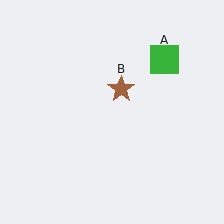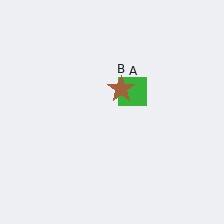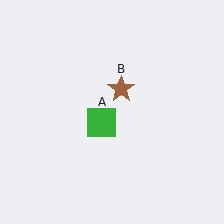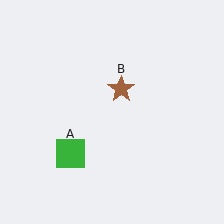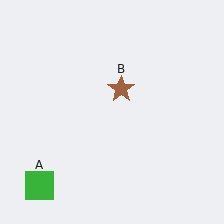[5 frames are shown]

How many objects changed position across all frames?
1 object changed position: green square (object A).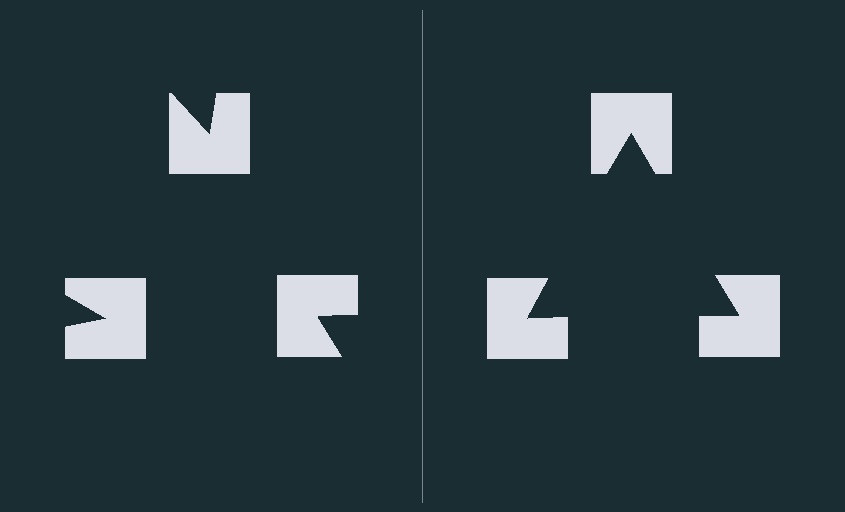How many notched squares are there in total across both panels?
6 — 3 on each side.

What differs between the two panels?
The notched squares are positioned identically on both sides; only the wedge orientations differ. On the right they align to a triangle; on the left they are misaligned.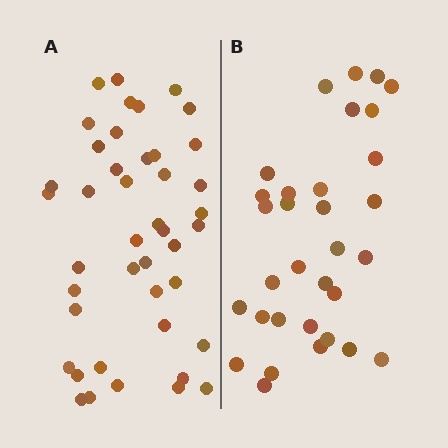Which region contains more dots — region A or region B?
Region A (the left region) has more dots.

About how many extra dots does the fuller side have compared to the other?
Region A has roughly 12 or so more dots than region B.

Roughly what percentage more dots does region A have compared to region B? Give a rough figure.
About 35% more.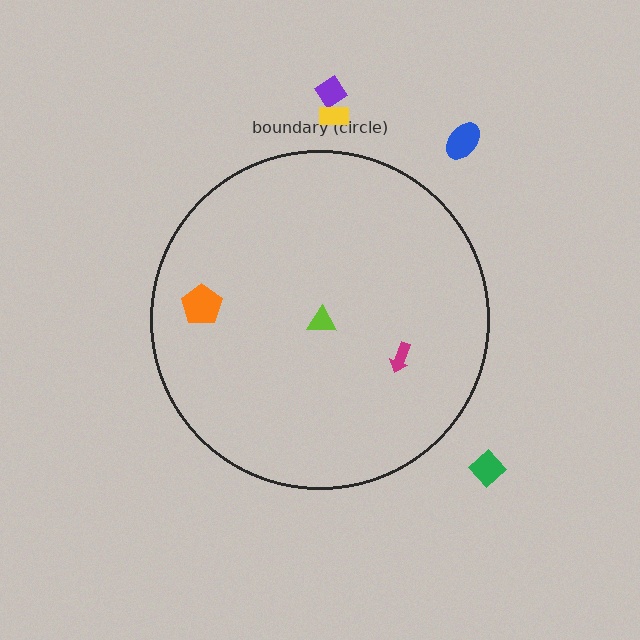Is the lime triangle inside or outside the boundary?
Inside.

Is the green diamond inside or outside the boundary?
Outside.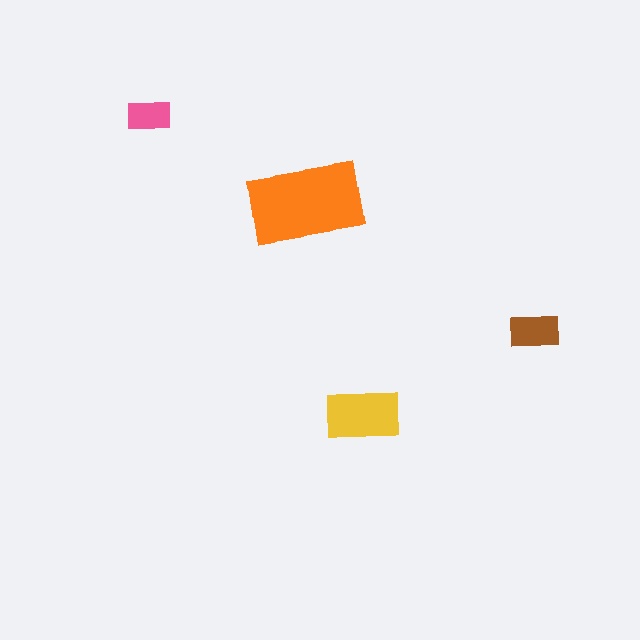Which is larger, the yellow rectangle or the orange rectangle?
The orange one.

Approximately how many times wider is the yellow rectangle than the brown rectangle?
About 1.5 times wider.